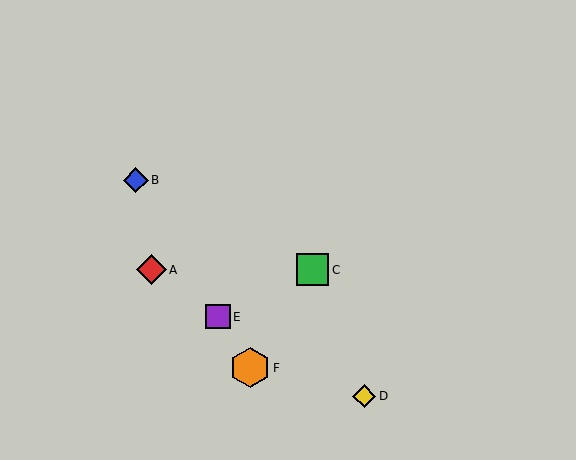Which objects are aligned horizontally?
Objects A, C are aligned horizontally.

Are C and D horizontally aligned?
No, C is at y≈270 and D is at y≈396.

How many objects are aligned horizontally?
2 objects (A, C) are aligned horizontally.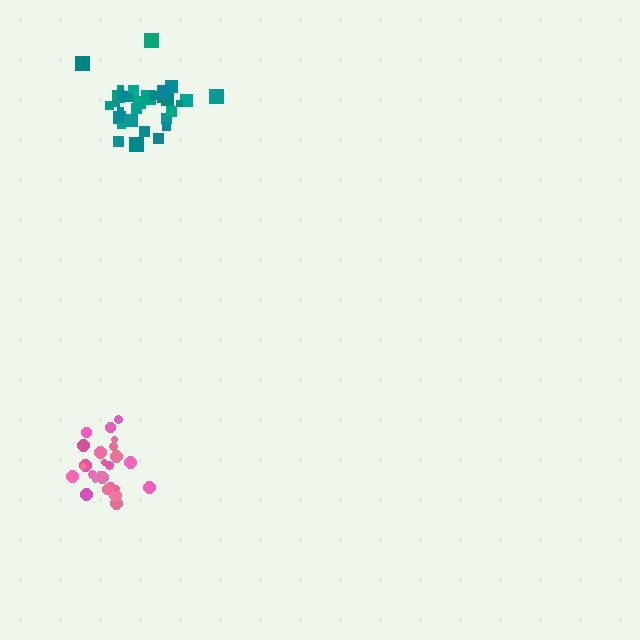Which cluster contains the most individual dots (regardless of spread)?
Teal (34).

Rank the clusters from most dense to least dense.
pink, teal.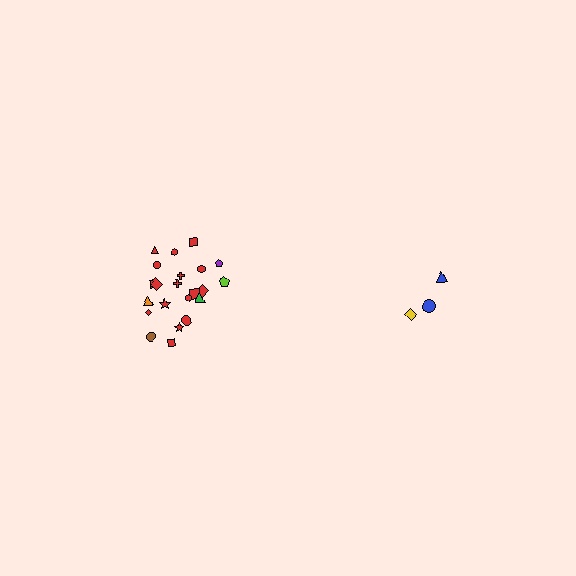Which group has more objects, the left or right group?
The left group.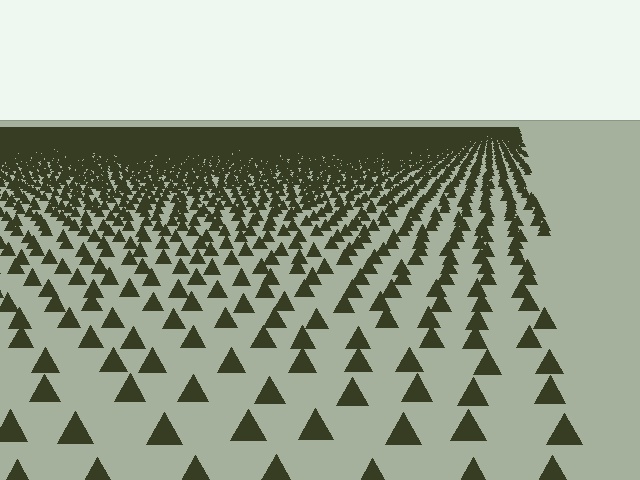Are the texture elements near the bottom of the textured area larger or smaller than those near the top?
Larger. Near the bottom, elements are closer to the viewer and appear at a bigger on-screen size.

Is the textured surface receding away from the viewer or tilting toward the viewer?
The surface is receding away from the viewer. Texture elements get smaller and denser toward the top.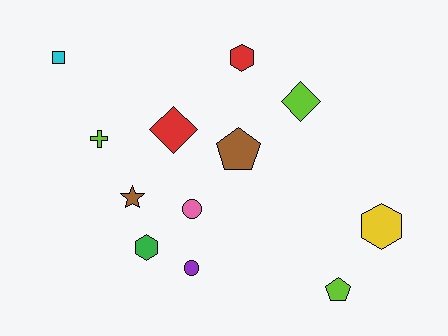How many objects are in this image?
There are 12 objects.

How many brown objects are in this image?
There are 2 brown objects.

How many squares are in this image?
There is 1 square.